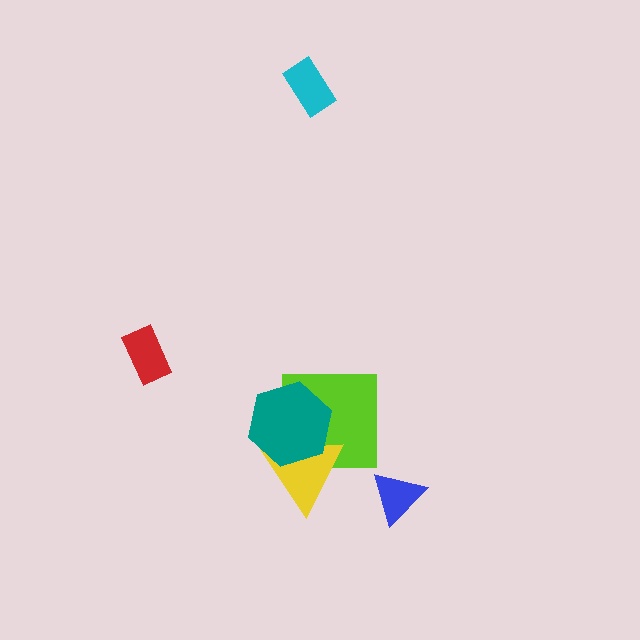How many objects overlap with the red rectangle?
0 objects overlap with the red rectangle.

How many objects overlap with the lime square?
2 objects overlap with the lime square.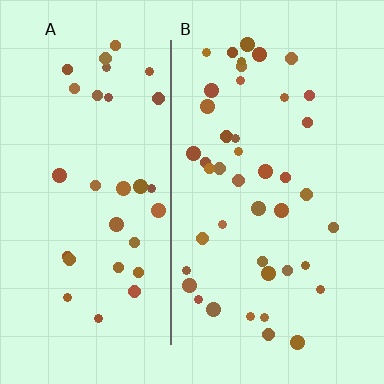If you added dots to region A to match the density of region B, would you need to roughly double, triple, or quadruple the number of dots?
Approximately double.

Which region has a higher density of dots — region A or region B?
B (the right).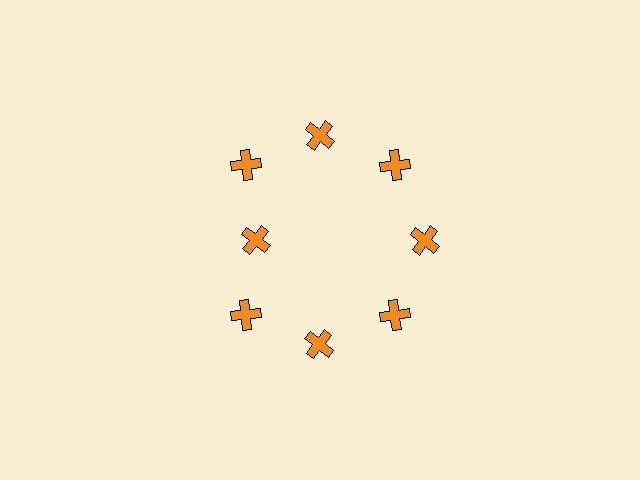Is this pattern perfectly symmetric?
No. The 8 orange crosses are arranged in a ring, but one element near the 9 o'clock position is pulled inward toward the center, breaking the 8-fold rotational symmetry.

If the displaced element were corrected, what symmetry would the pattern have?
It would have 8-fold rotational symmetry — the pattern would map onto itself every 45 degrees.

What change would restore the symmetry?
The symmetry would be restored by moving it outward, back onto the ring so that all 8 crosses sit at equal angles and equal distance from the center.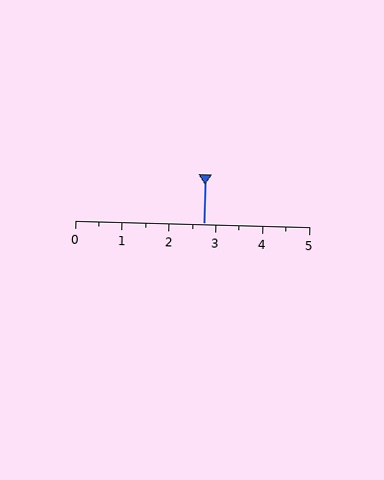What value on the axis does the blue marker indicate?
The marker indicates approximately 2.8.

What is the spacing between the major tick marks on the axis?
The major ticks are spaced 1 apart.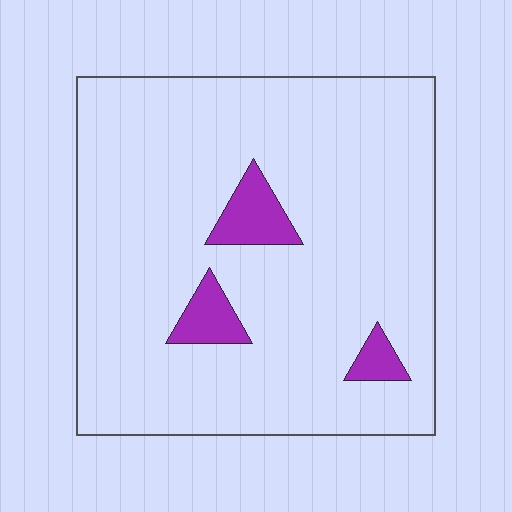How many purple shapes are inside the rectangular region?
3.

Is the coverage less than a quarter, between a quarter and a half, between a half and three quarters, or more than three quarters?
Less than a quarter.